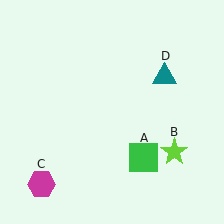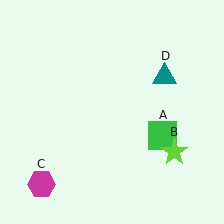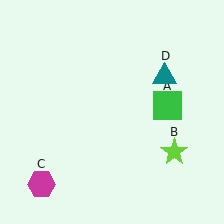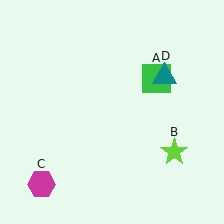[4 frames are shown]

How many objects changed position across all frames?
1 object changed position: green square (object A).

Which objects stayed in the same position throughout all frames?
Lime star (object B) and magenta hexagon (object C) and teal triangle (object D) remained stationary.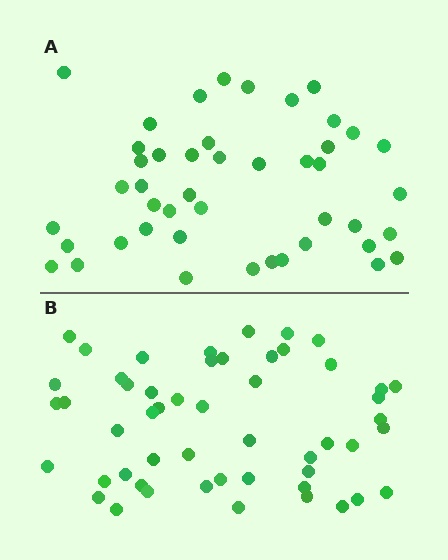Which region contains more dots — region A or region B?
Region B (the bottom region) has more dots.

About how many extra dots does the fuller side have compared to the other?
Region B has roughly 8 or so more dots than region A.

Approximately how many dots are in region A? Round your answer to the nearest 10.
About 40 dots. (The exact count is 45, which rounds to 40.)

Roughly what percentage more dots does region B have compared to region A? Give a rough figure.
About 15% more.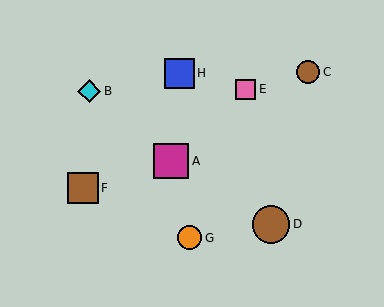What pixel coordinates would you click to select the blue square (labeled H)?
Click at (180, 73) to select the blue square H.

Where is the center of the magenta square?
The center of the magenta square is at (171, 161).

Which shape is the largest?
The brown circle (labeled D) is the largest.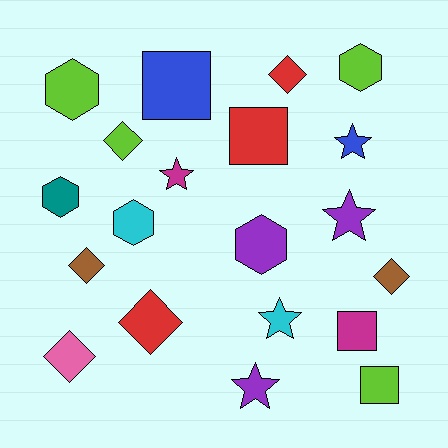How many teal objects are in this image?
There is 1 teal object.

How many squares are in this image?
There are 4 squares.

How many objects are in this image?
There are 20 objects.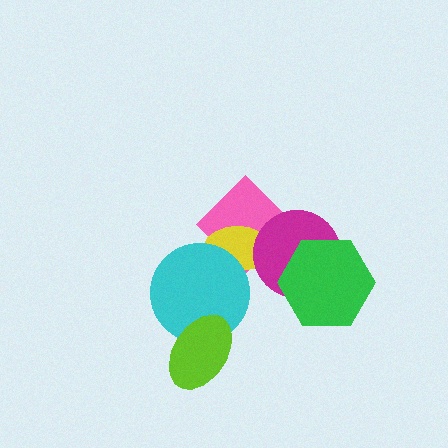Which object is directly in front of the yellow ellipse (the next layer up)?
The cyan circle is directly in front of the yellow ellipse.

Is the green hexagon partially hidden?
No, no other shape covers it.